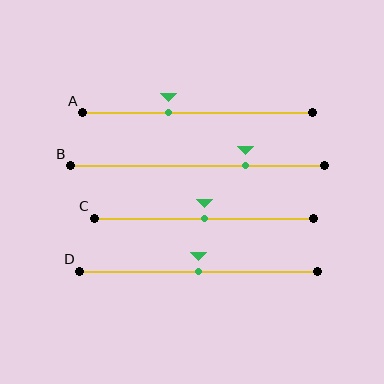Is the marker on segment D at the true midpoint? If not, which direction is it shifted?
Yes, the marker on segment D is at the true midpoint.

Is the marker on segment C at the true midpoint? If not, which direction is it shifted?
Yes, the marker on segment C is at the true midpoint.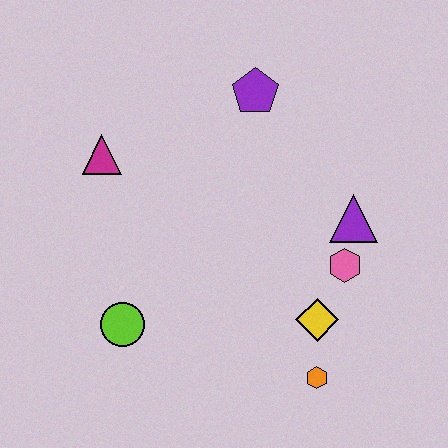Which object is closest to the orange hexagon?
The yellow diamond is closest to the orange hexagon.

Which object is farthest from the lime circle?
The purple pentagon is farthest from the lime circle.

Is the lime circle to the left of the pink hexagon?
Yes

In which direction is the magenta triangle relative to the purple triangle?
The magenta triangle is to the left of the purple triangle.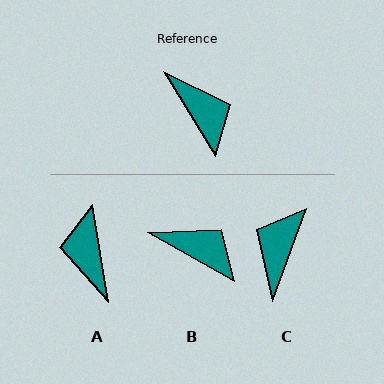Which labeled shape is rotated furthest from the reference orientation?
A, about 158 degrees away.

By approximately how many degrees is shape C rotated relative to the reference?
Approximately 129 degrees counter-clockwise.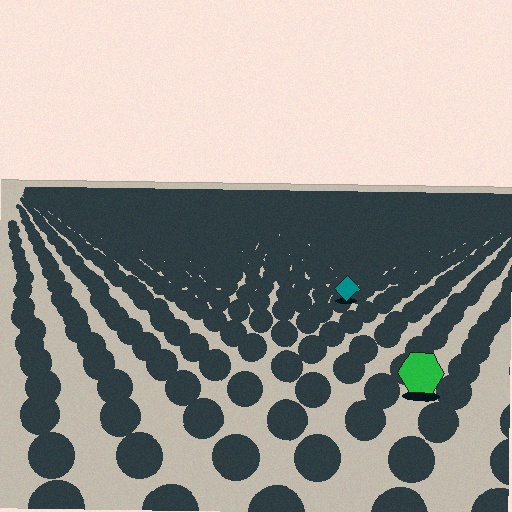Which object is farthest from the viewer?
The teal diamond is farthest from the viewer. It appears smaller and the ground texture around it is denser.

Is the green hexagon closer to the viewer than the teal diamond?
Yes. The green hexagon is closer — you can tell from the texture gradient: the ground texture is coarser near it.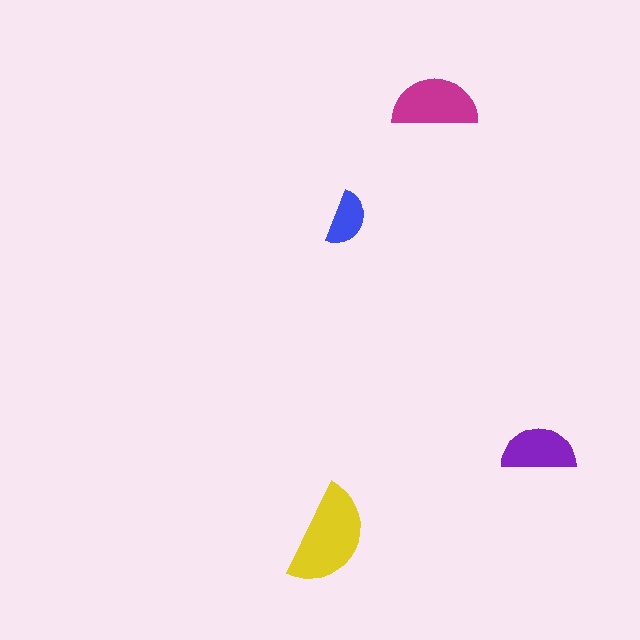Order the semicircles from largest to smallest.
the yellow one, the magenta one, the purple one, the blue one.